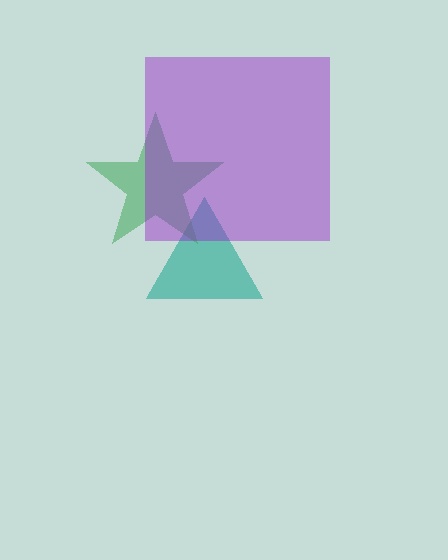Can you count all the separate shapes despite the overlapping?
Yes, there are 3 separate shapes.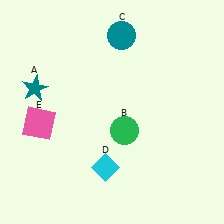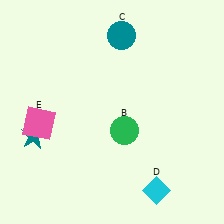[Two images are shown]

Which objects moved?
The objects that moved are: the teal star (A), the cyan diamond (D).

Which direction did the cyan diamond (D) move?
The cyan diamond (D) moved right.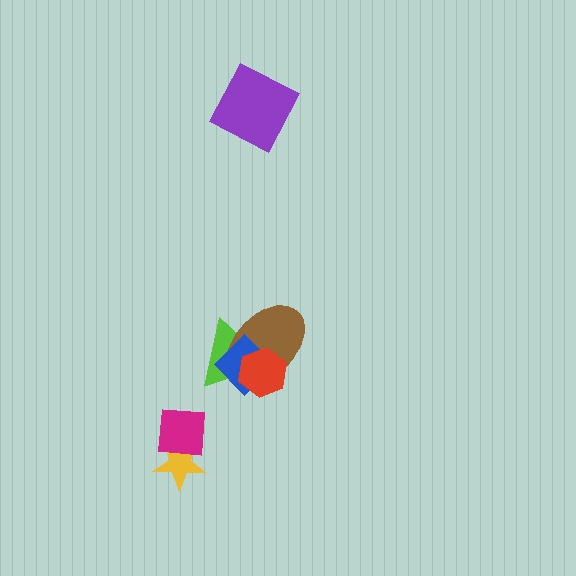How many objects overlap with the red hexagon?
3 objects overlap with the red hexagon.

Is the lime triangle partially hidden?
Yes, it is partially covered by another shape.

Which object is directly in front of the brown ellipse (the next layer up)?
The blue diamond is directly in front of the brown ellipse.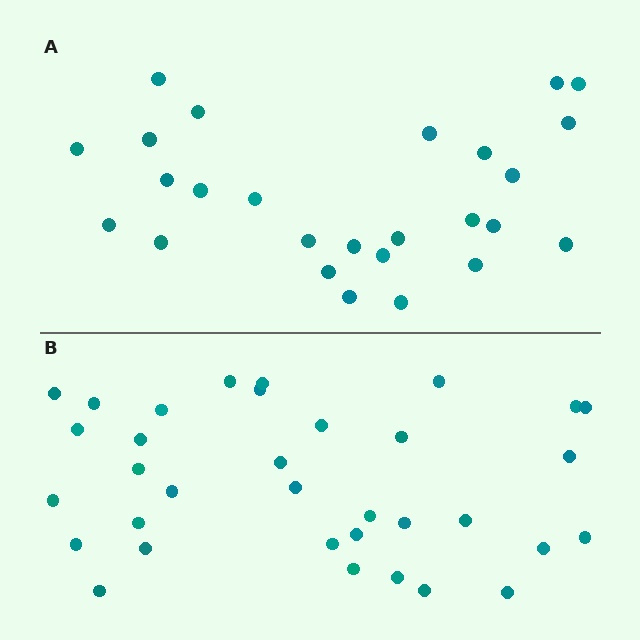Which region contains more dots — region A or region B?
Region B (the bottom region) has more dots.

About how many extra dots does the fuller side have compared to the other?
Region B has roughly 8 or so more dots than region A.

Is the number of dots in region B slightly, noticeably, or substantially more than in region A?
Region B has noticeably more, but not dramatically so. The ratio is roughly 1.3 to 1.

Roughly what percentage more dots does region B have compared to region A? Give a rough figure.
About 30% more.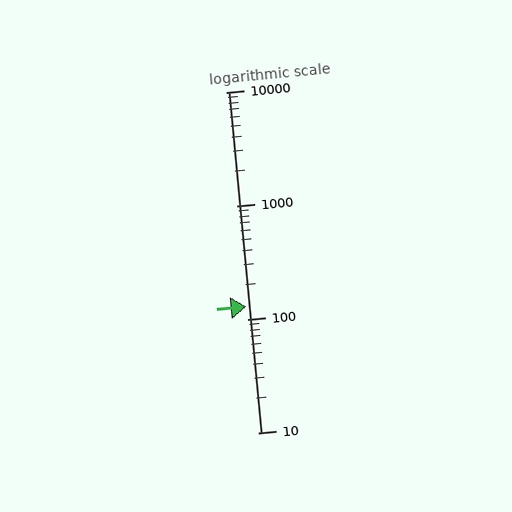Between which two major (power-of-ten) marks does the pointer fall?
The pointer is between 100 and 1000.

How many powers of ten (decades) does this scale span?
The scale spans 3 decades, from 10 to 10000.